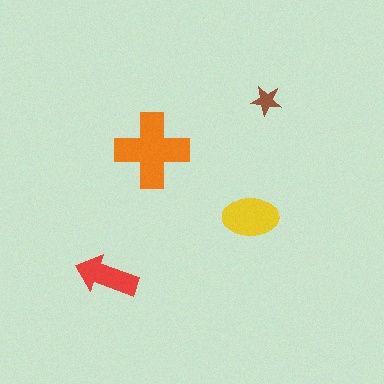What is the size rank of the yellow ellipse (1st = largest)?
2nd.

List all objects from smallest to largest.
The brown star, the red arrow, the yellow ellipse, the orange cross.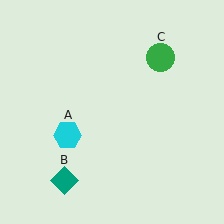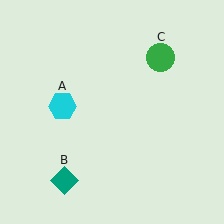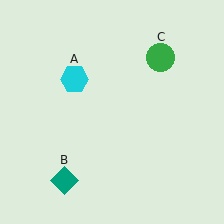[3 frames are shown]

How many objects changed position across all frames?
1 object changed position: cyan hexagon (object A).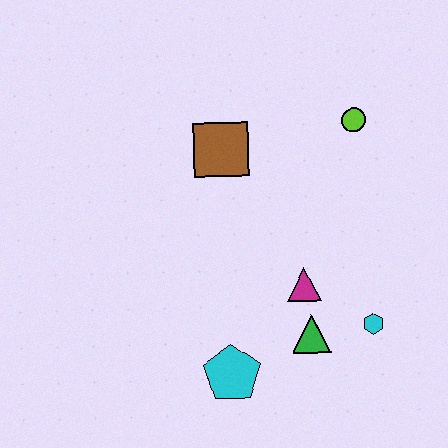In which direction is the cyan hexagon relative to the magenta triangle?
The cyan hexagon is to the right of the magenta triangle.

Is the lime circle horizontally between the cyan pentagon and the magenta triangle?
No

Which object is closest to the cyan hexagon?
The green triangle is closest to the cyan hexagon.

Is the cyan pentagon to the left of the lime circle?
Yes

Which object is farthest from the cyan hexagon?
The brown square is farthest from the cyan hexagon.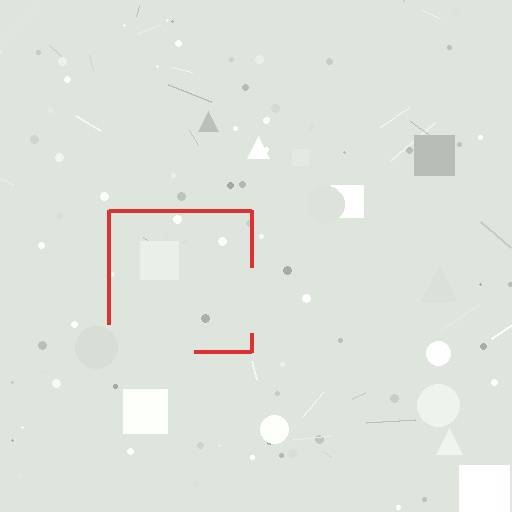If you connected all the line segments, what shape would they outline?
They would outline a square.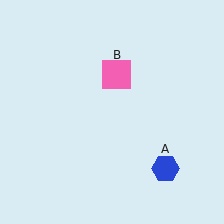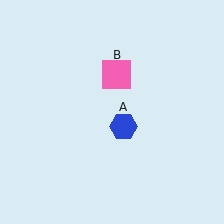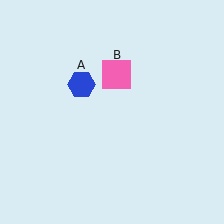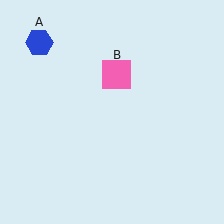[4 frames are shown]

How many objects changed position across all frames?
1 object changed position: blue hexagon (object A).